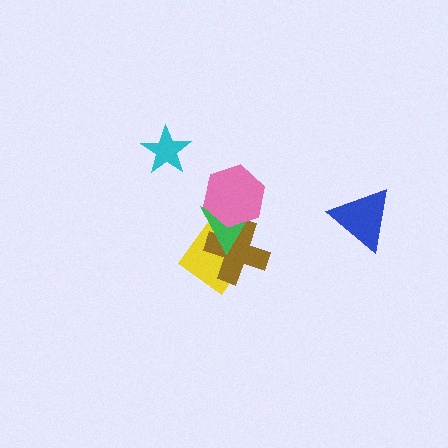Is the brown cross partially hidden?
Yes, it is partially covered by another shape.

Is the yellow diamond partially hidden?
Yes, it is partially covered by another shape.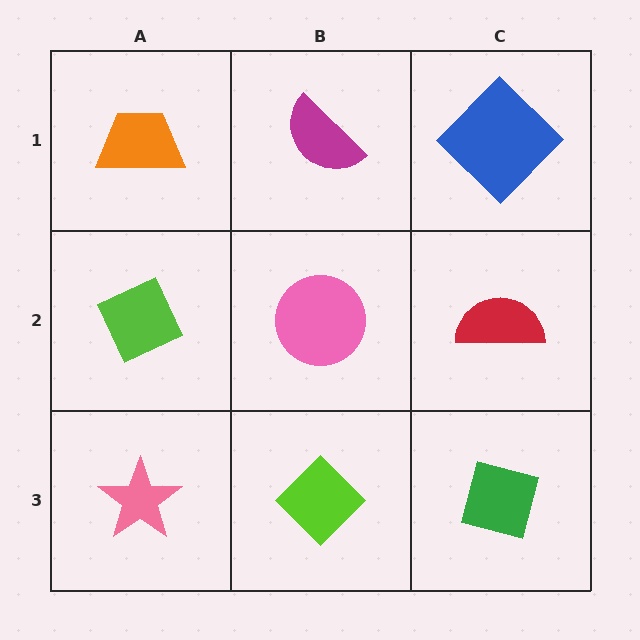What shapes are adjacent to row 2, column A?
An orange trapezoid (row 1, column A), a pink star (row 3, column A), a pink circle (row 2, column B).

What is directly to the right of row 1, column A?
A magenta semicircle.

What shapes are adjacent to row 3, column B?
A pink circle (row 2, column B), a pink star (row 3, column A), a green square (row 3, column C).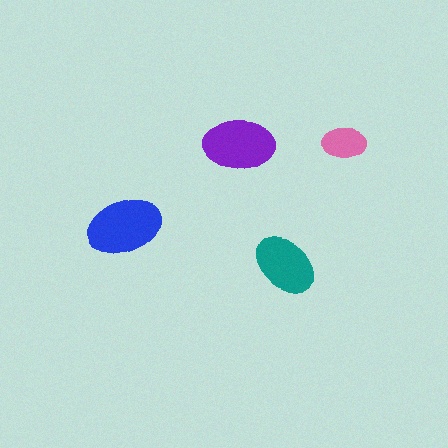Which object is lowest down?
The teal ellipse is bottommost.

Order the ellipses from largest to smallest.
the blue one, the purple one, the teal one, the pink one.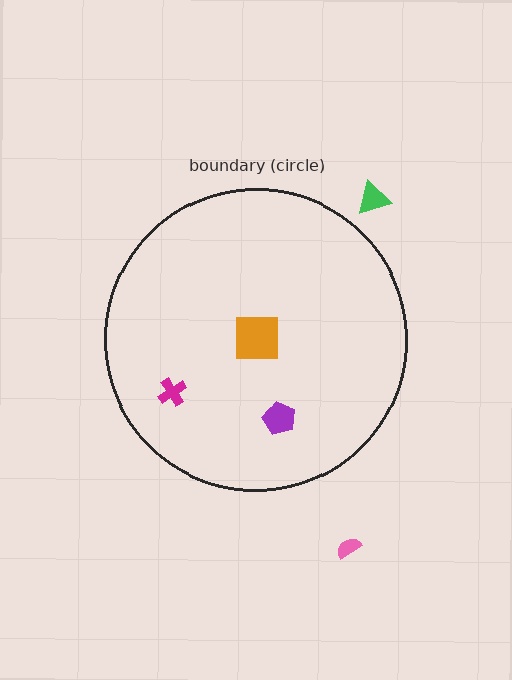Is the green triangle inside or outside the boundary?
Outside.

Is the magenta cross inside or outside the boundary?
Inside.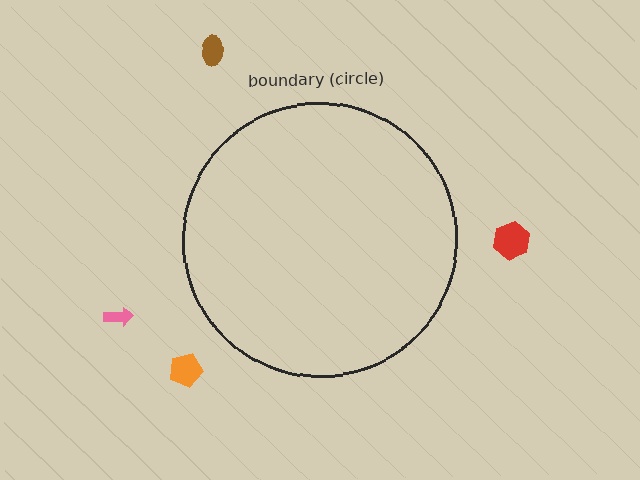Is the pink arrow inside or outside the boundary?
Outside.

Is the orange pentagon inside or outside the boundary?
Outside.